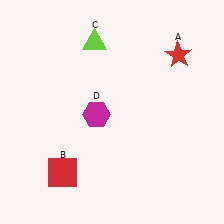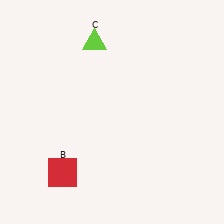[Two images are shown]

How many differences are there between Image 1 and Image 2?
There are 2 differences between the two images.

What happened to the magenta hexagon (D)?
The magenta hexagon (D) was removed in Image 2. It was in the bottom-left area of Image 1.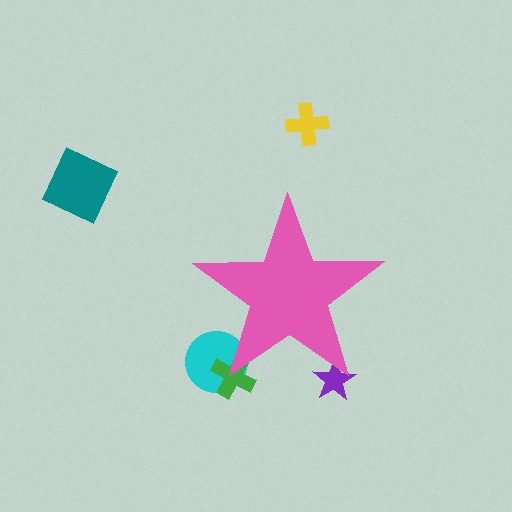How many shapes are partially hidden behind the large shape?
3 shapes are partially hidden.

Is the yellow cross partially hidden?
No, the yellow cross is fully visible.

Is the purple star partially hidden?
Yes, the purple star is partially hidden behind the pink star.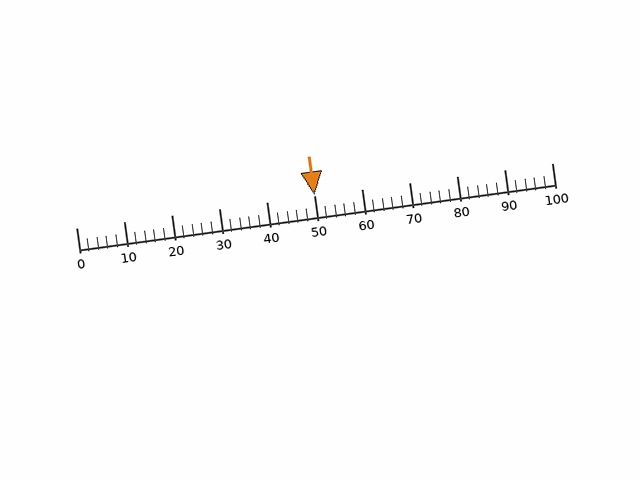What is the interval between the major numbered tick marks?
The major tick marks are spaced 10 units apart.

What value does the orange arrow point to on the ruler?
The orange arrow points to approximately 50.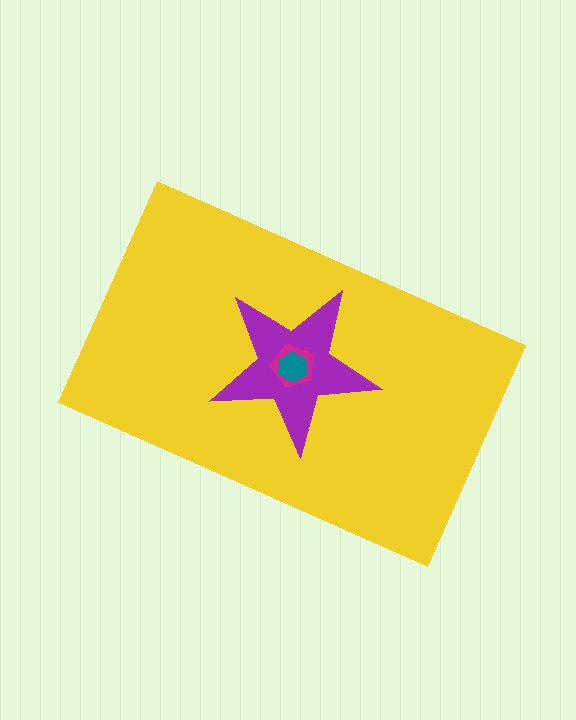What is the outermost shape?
The yellow rectangle.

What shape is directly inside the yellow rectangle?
The purple star.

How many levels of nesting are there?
4.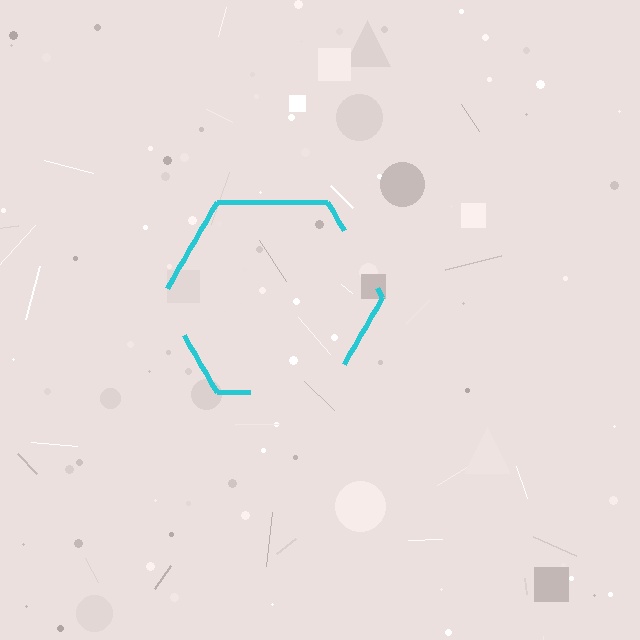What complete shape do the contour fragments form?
The contour fragments form a hexagon.